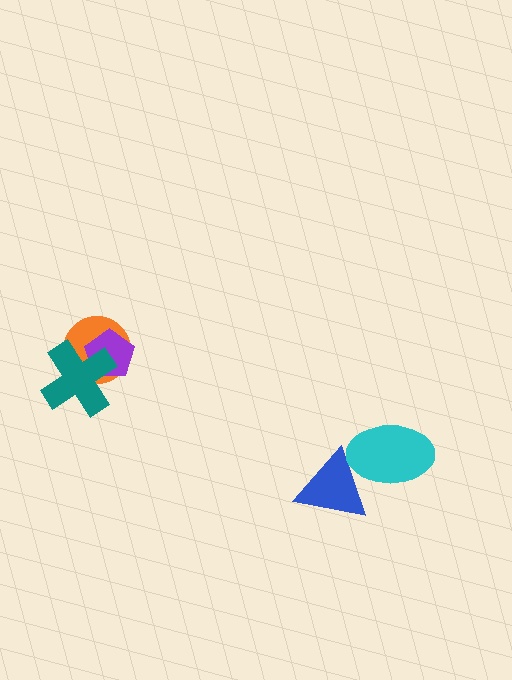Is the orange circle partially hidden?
Yes, it is partially covered by another shape.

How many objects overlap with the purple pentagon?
2 objects overlap with the purple pentagon.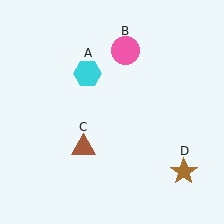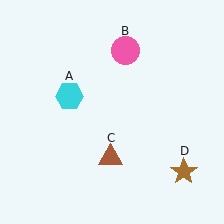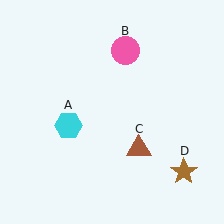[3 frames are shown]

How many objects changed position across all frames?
2 objects changed position: cyan hexagon (object A), brown triangle (object C).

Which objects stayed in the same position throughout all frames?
Pink circle (object B) and brown star (object D) remained stationary.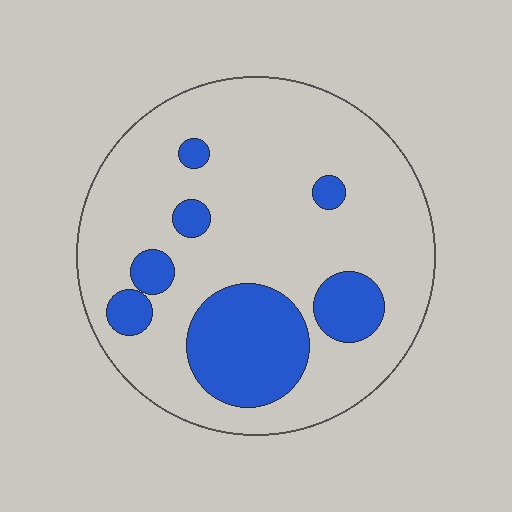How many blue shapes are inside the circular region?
7.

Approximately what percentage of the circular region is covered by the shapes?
Approximately 20%.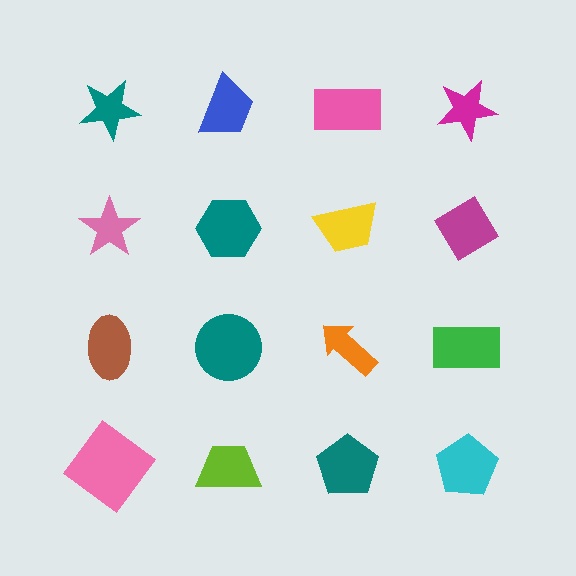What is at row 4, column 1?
A pink diamond.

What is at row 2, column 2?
A teal hexagon.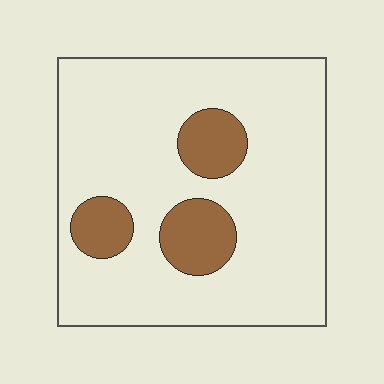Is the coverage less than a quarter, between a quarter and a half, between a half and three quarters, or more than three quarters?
Less than a quarter.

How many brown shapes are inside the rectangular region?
3.